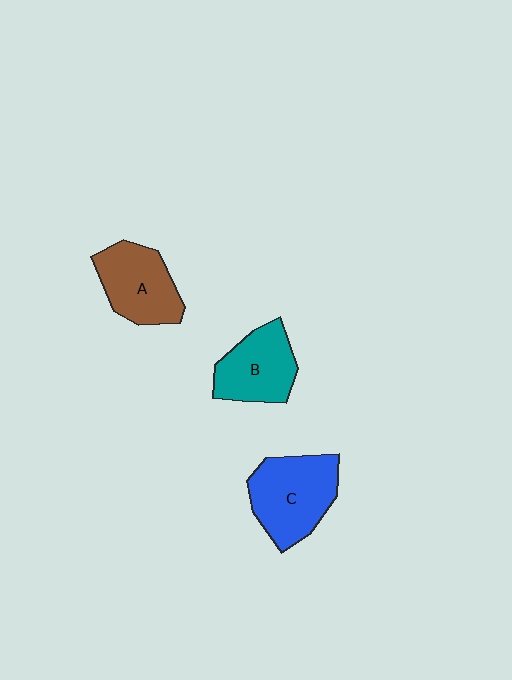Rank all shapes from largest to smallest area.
From largest to smallest: C (blue), A (brown), B (teal).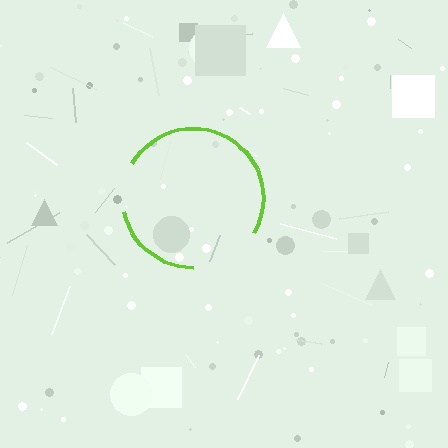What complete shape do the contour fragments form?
The contour fragments form a circle.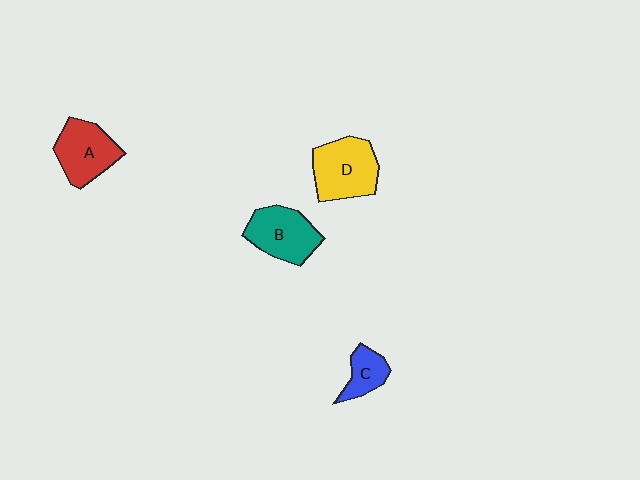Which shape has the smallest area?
Shape C (blue).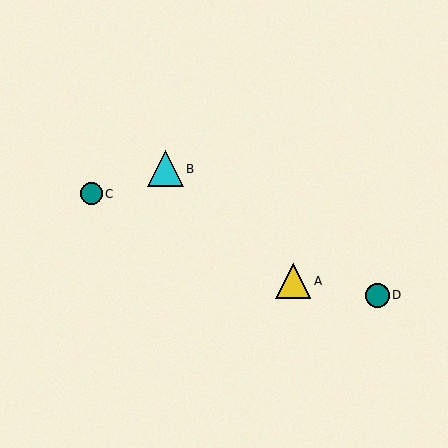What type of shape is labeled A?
Shape A is a yellow triangle.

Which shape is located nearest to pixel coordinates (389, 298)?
The teal circle (labeled D) at (377, 295) is nearest to that location.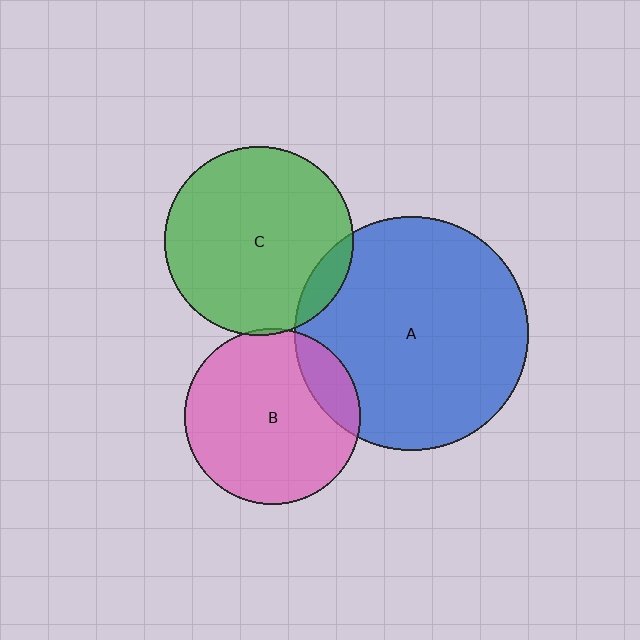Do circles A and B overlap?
Yes.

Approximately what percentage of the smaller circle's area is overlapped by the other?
Approximately 15%.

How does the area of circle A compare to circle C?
Approximately 1.5 times.